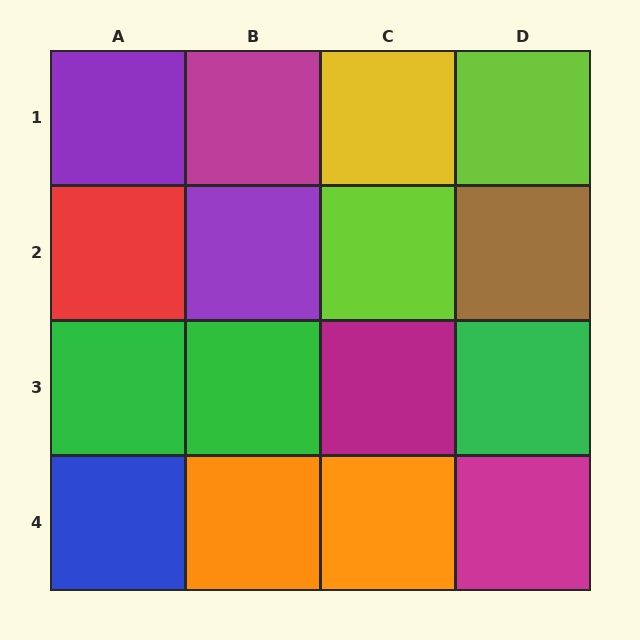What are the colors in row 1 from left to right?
Purple, magenta, yellow, lime.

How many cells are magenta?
3 cells are magenta.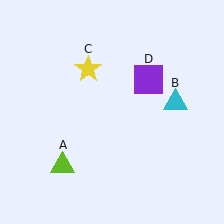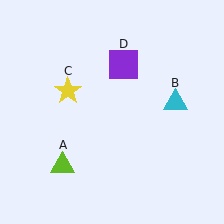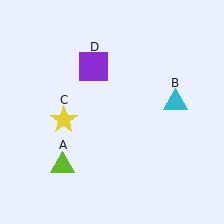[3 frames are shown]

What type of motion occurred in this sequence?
The yellow star (object C), purple square (object D) rotated counterclockwise around the center of the scene.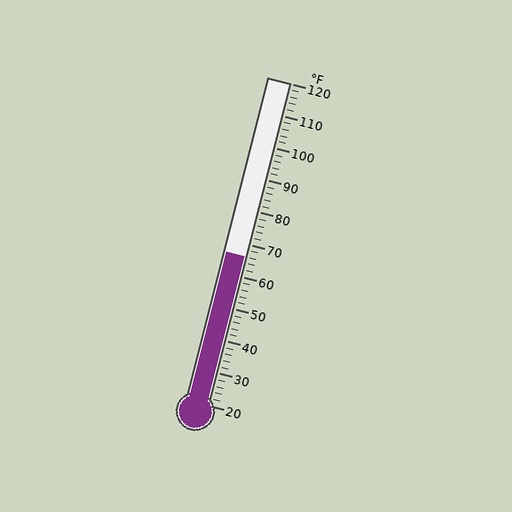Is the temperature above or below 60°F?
The temperature is above 60°F.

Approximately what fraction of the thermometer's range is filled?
The thermometer is filled to approximately 45% of its range.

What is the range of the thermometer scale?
The thermometer scale ranges from 20°F to 120°F.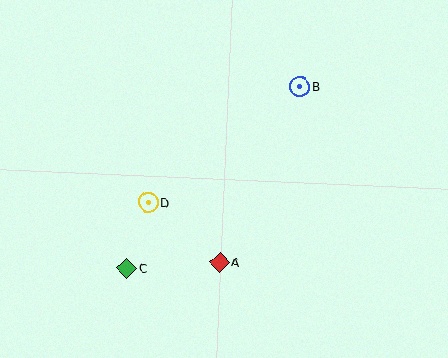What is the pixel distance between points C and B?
The distance between C and B is 251 pixels.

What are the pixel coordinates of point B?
Point B is at (300, 86).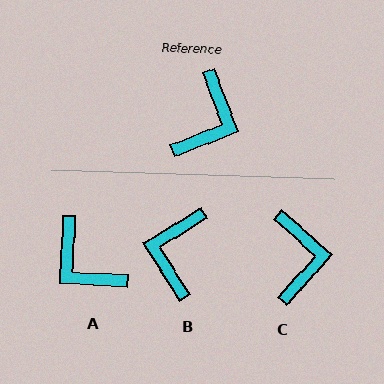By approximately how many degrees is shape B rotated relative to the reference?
Approximately 169 degrees clockwise.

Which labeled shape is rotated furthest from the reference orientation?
B, about 169 degrees away.